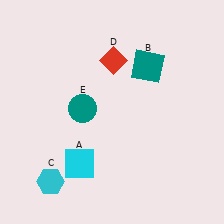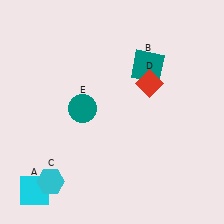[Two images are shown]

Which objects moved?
The objects that moved are: the cyan square (A), the red diamond (D).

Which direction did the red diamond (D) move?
The red diamond (D) moved right.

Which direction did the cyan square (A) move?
The cyan square (A) moved left.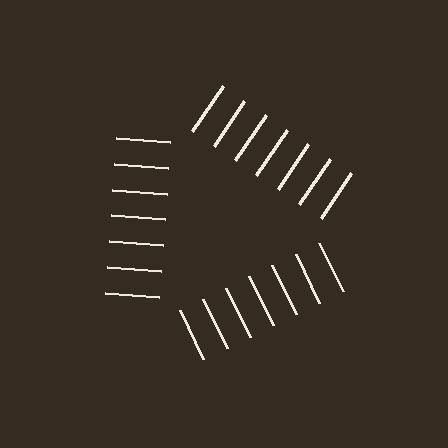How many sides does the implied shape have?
3 sides — the line-ends trace a triangle.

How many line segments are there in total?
21 — 7 along each of the 3 edges.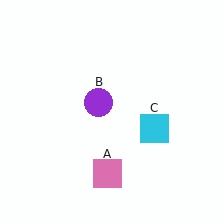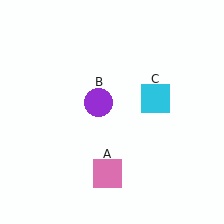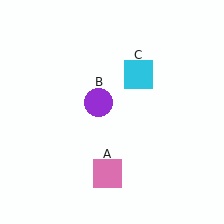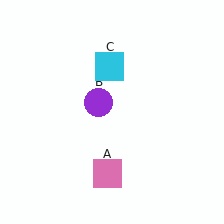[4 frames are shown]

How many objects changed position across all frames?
1 object changed position: cyan square (object C).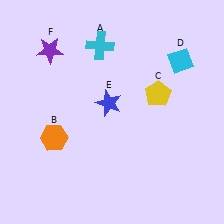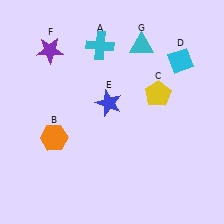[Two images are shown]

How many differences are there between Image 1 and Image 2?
There is 1 difference between the two images.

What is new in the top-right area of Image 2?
A cyan triangle (G) was added in the top-right area of Image 2.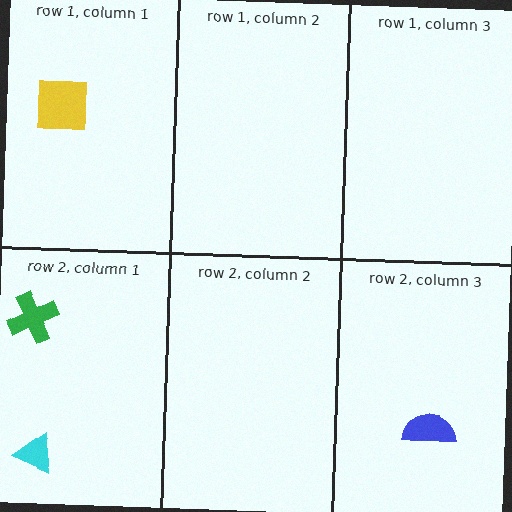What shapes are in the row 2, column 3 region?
The blue semicircle.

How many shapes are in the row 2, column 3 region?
1.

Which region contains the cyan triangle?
The row 2, column 1 region.